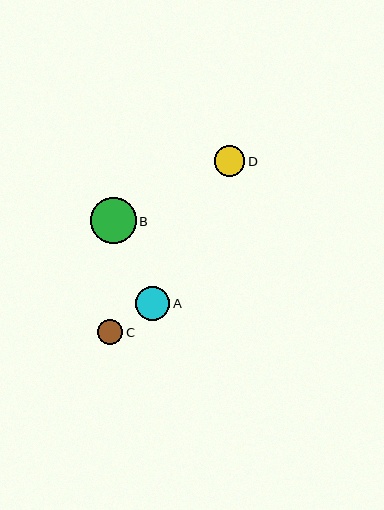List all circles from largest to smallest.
From largest to smallest: B, A, D, C.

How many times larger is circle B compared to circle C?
Circle B is approximately 1.8 times the size of circle C.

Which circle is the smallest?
Circle C is the smallest with a size of approximately 25 pixels.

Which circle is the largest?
Circle B is the largest with a size of approximately 46 pixels.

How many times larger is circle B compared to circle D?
Circle B is approximately 1.5 times the size of circle D.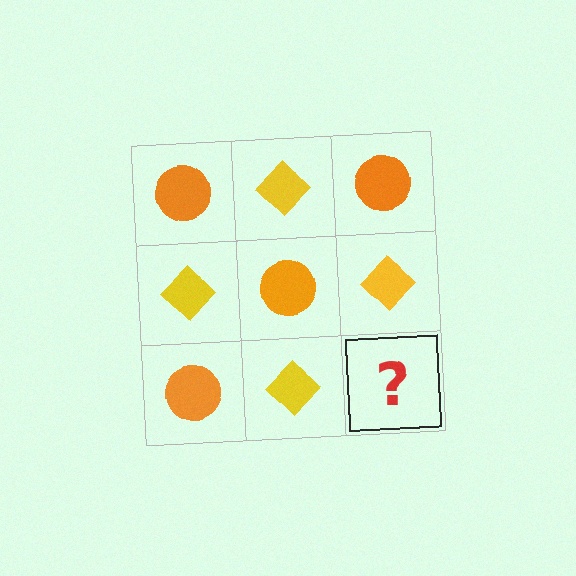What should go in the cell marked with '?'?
The missing cell should contain an orange circle.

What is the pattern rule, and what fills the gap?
The rule is that it alternates orange circle and yellow diamond in a checkerboard pattern. The gap should be filled with an orange circle.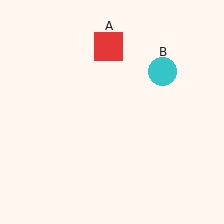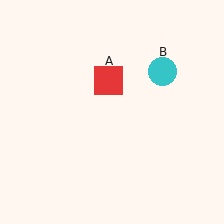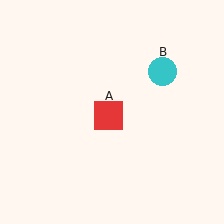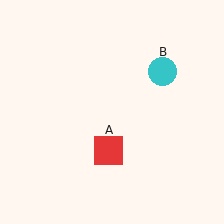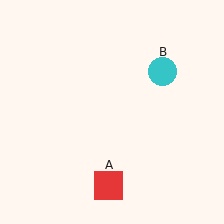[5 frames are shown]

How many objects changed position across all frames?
1 object changed position: red square (object A).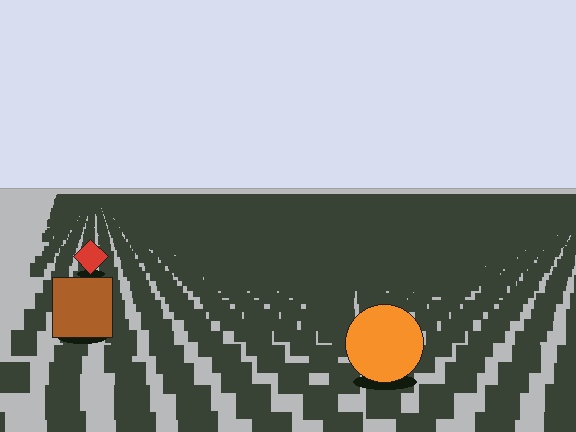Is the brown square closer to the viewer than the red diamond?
Yes. The brown square is closer — you can tell from the texture gradient: the ground texture is coarser near it.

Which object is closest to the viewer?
The orange circle is closest. The texture marks near it are larger and more spread out.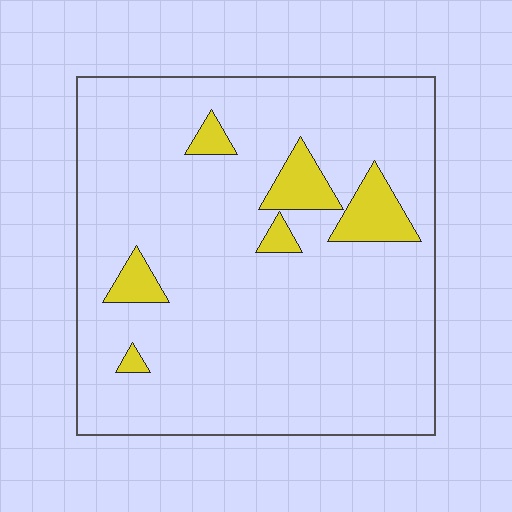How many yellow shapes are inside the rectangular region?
6.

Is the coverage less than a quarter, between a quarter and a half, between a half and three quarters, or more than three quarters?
Less than a quarter.